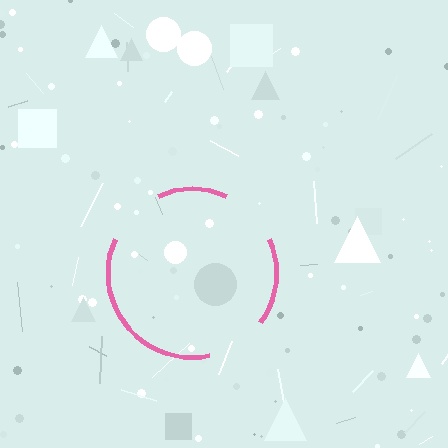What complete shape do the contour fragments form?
The contour fragments form a circle.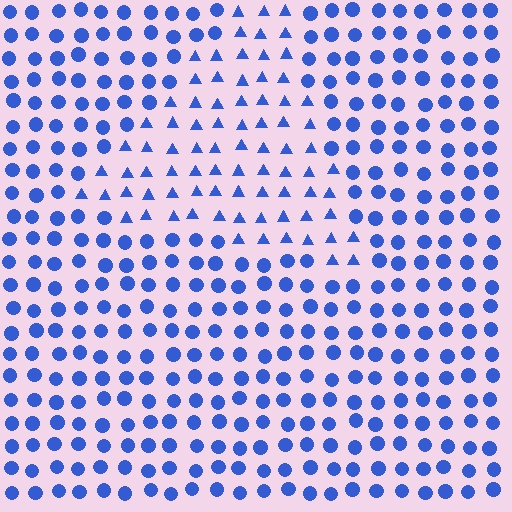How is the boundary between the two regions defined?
The boundary is defined by a change in element shape: triangles inside vs. circles outside. All elements share the same color and spacing.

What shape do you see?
I see a triangle.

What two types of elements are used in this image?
The image uses triangles inside the triangle region and circles outside it.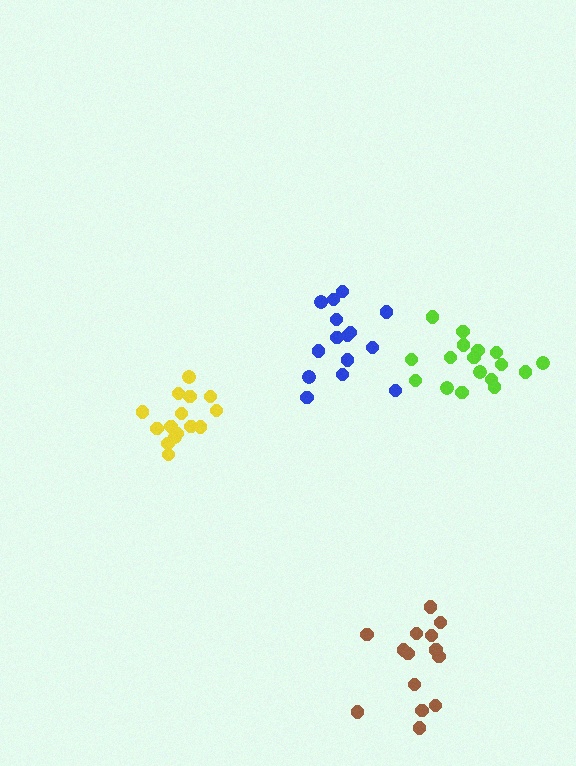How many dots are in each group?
Group 1: 15 dots, Group 2: 17 dots, Group 3: 15 dots, Group 4: 15 dots (62 total).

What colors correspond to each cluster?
The clusters are colored: yellow, lime, blue, brown.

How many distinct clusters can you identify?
There are 4 distinct clusters.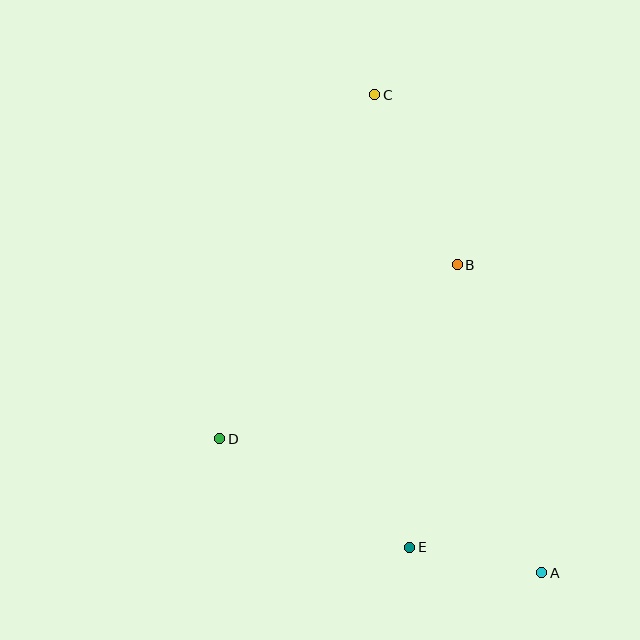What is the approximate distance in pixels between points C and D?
The distance between C and D is approximately 378 pixels.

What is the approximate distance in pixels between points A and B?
The distance between A and B is approximately 319 pixels.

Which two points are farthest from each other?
Points A and C are farthest from each other.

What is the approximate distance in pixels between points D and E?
The distance between D and E is approximately 218 pixels.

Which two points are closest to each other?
Points A and E are closest to each other.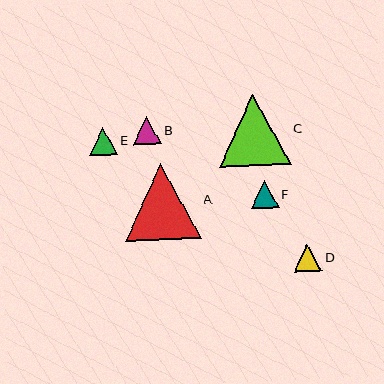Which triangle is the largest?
Triangle A is the largest with a size of approximately 76 pixels.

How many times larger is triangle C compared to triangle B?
Triangle C is approximately 2.5 times the size of triangle B.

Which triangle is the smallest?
Triangle D is the smallest with a size of approximately 28 pixels.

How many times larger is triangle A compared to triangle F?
Triangle A is approximately 2.7 times the size of triangle F.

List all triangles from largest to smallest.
From largest to smallest: A, C, B, E, F, D.